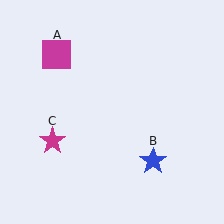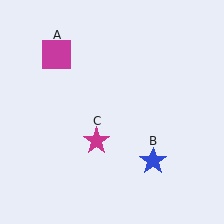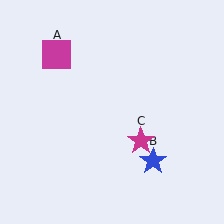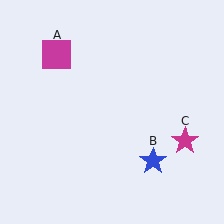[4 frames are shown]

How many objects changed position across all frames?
1 object changed position: magenta star (object C).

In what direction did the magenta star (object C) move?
The magenta star (object C) moved right.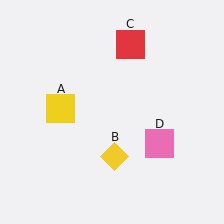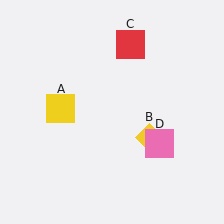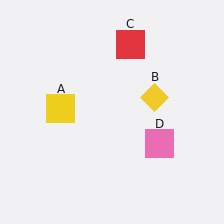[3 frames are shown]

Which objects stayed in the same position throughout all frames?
Yellow square (object A) and red square (object C) and pink square (object D) remained stationary.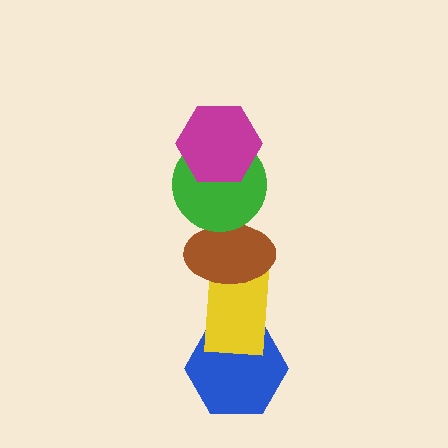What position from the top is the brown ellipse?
The brown ellipse is 3rd from the top.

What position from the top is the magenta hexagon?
The magenta hexagon is 1st from the top.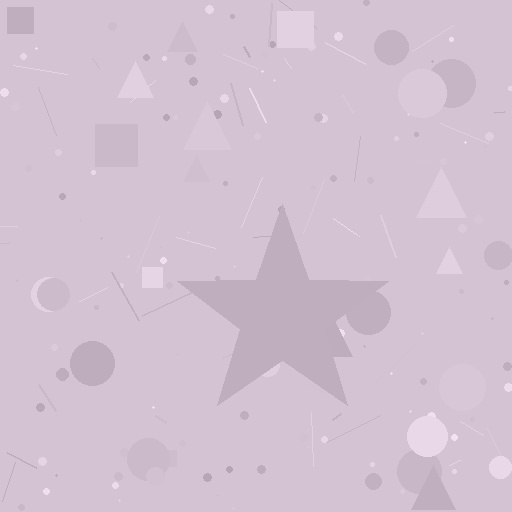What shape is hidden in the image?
A star is hidden in the image.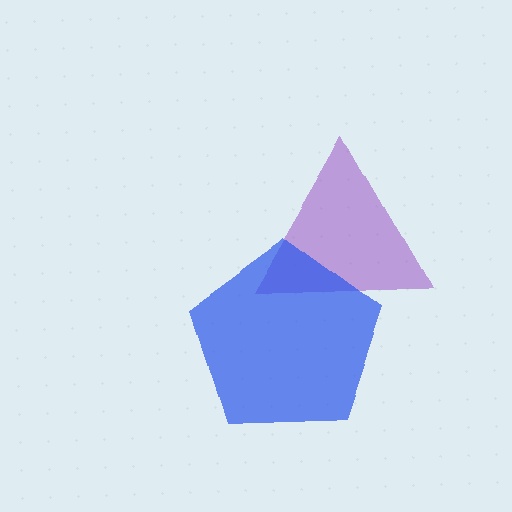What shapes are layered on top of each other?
The layered shapes are: a purple triangle, a blue pentagon.